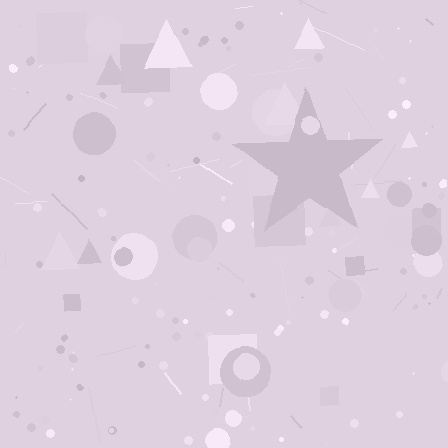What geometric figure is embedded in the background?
A star is embedded in the background.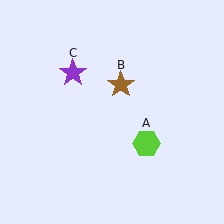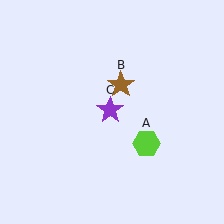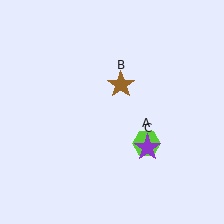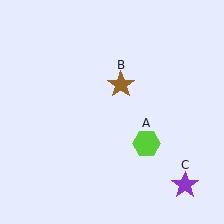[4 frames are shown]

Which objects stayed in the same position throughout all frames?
Lime hexagon (object A) and brown star (object B) remained stationary.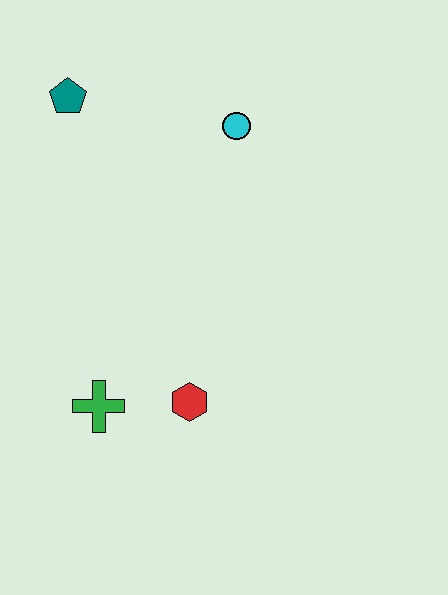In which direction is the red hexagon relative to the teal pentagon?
The red hexagon is below the teal pentagon.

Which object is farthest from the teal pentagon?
The red hexagon is farthest from the teal pentagon.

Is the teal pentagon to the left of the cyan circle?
Yes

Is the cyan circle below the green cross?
No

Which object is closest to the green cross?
The red hexagon is closest to the green cross.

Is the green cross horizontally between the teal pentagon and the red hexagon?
Yes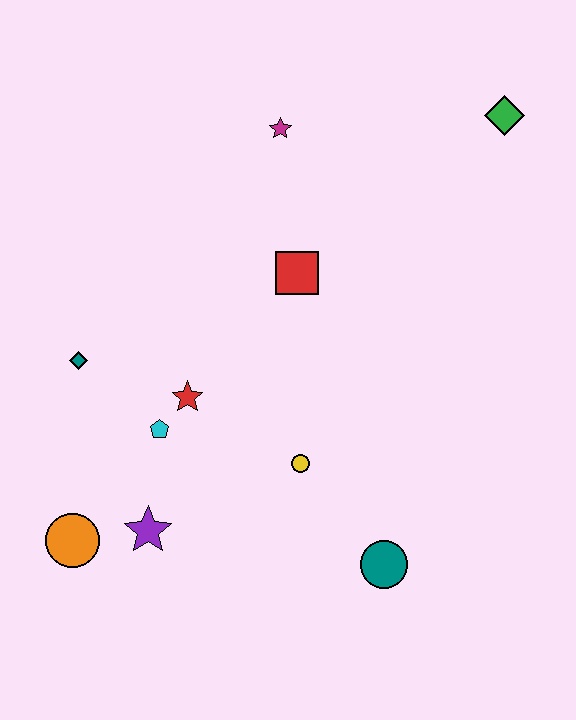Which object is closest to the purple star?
The orange circle is closest to the purple star.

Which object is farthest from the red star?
The green diamond is farthest from the red star.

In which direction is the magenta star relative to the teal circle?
The magenta star is above the teal circle.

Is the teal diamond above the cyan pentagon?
Yes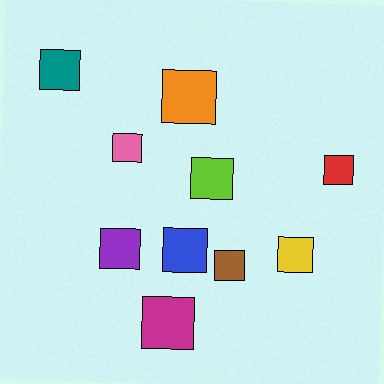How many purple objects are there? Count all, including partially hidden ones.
There is 1 purple object.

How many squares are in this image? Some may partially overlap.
There are 10 squares.